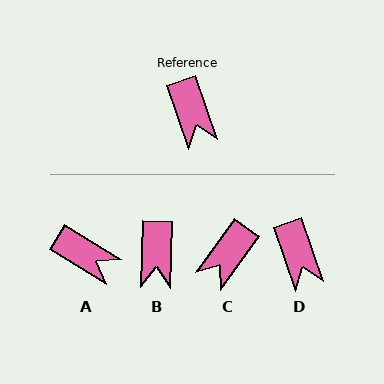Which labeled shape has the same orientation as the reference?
D.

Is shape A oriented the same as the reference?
No, it is off by about 39 degrees.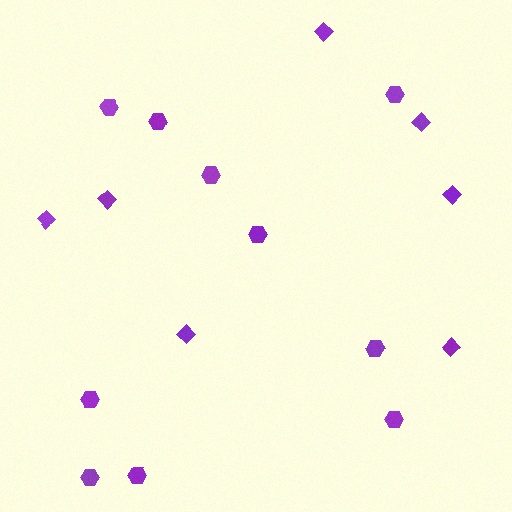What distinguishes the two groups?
There are 2 groups: one group of diamonds (7) and one group of hexagons (10).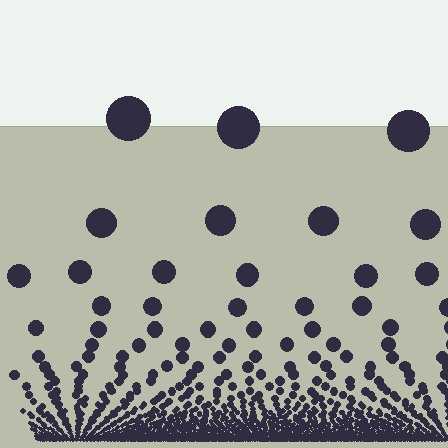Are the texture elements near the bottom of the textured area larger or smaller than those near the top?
Smaller. The gradient is inverted — elements near the bottom are smaller and denser.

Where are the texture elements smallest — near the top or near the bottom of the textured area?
Near the bottom.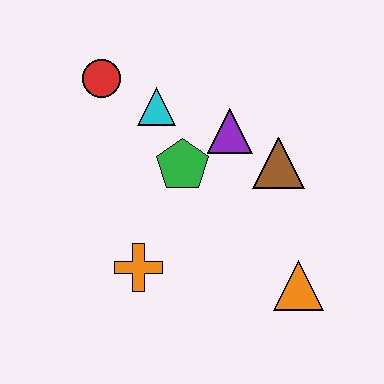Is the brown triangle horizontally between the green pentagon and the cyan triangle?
No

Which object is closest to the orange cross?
The green pentagon is closest to the orange cross.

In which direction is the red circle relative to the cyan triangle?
The red circle is to the left of the cyan triangle.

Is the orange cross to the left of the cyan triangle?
Yes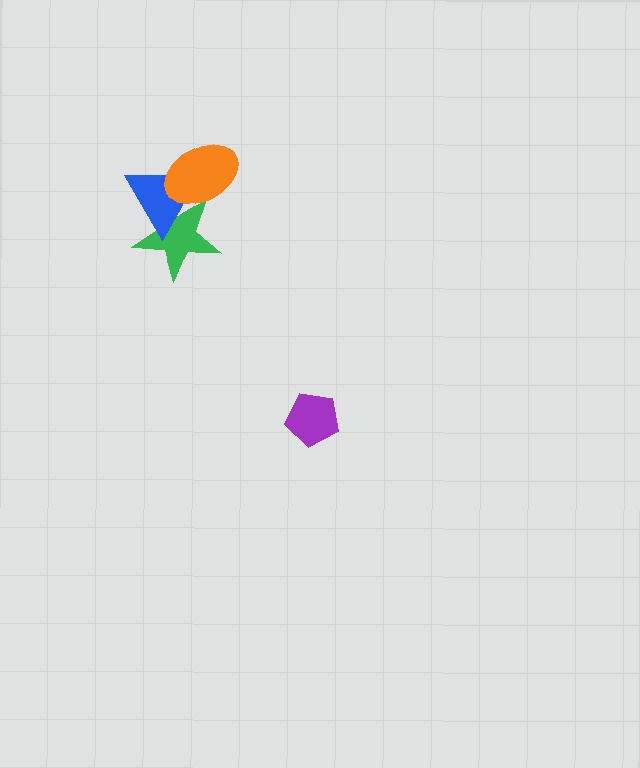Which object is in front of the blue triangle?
The orange ellipse is in front of the blue triangle.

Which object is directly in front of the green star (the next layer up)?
The blue triangle is directly in front of the green star.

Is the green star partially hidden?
Yes, it is partially covered by another shape.